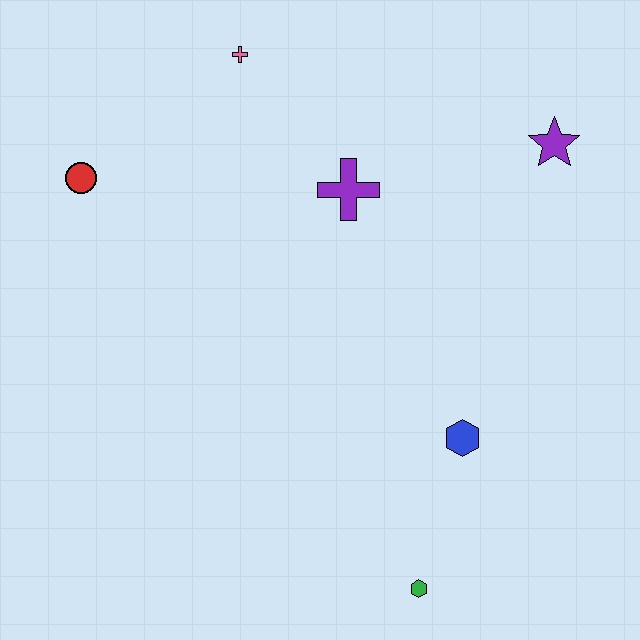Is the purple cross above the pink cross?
No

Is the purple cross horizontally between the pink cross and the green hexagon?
Yes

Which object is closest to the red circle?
The pink cross is closest to the red circle.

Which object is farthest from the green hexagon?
The pink cross is farthest from the green hexagon.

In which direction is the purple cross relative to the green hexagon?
The purple cross is above the green hexagon.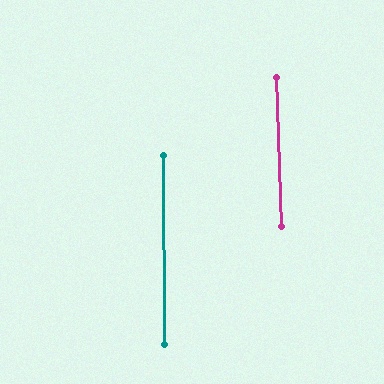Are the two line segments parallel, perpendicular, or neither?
Parallel — their directions differ by only 1.4°.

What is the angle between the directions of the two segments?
Approximately 1 degree.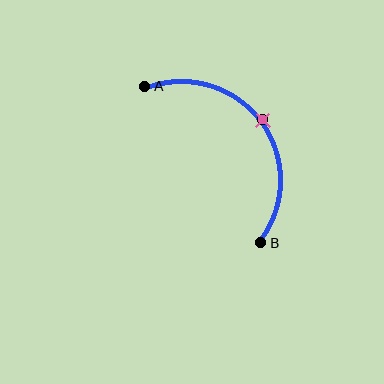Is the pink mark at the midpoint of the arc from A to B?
Yes. The pink mark lies on the arc at equal arc-length from both A and B — it is the arc midpoint.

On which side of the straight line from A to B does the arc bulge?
The arc bulges above and to the right of the straight line connecting A and B.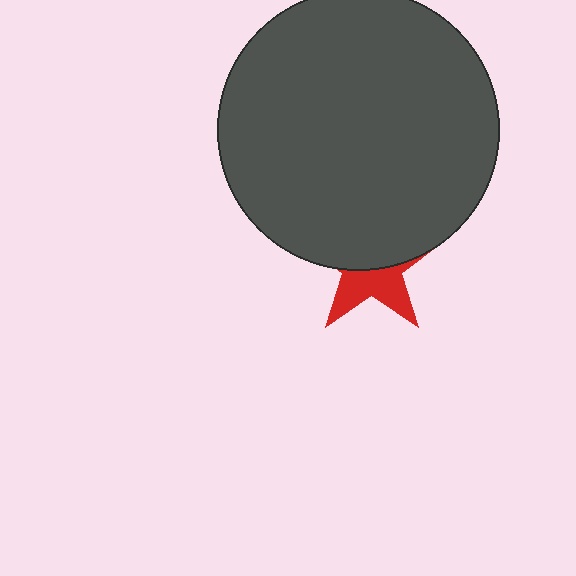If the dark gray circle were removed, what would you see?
You would see the complete red star.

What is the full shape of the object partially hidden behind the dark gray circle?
The partially hidden object is a red star.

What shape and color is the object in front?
The object in front is a dark gray circle.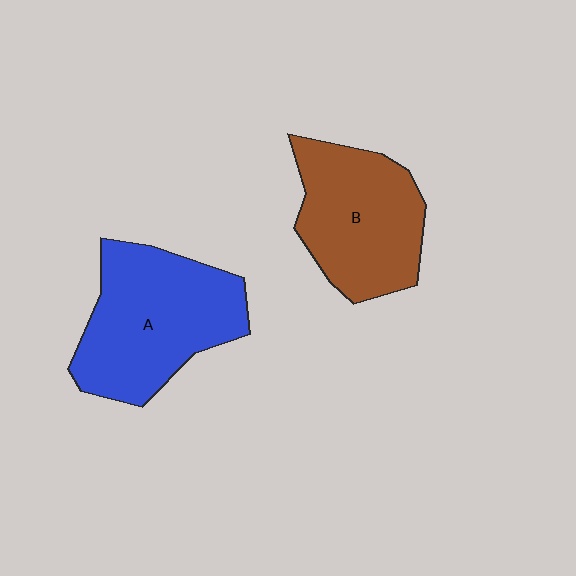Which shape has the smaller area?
Shape B (brown).